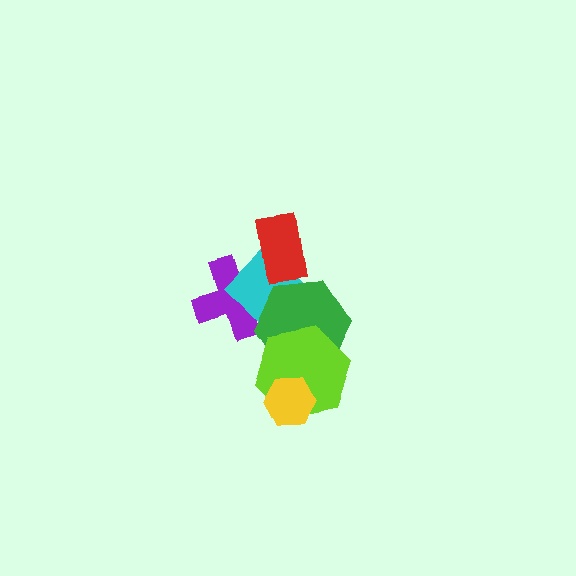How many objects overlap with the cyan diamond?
3 objects overlap with the cyan diamond.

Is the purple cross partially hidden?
Yes, it is partially covered by another shape.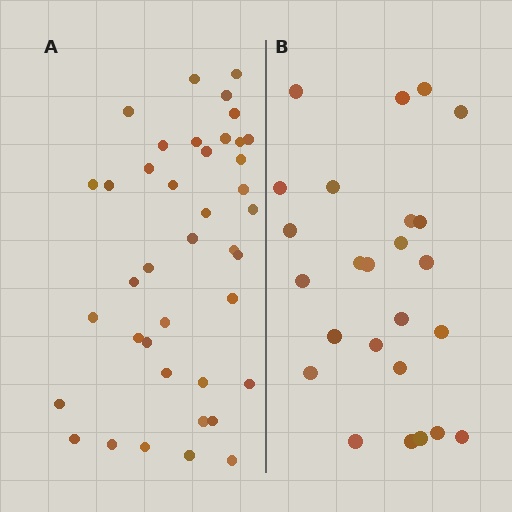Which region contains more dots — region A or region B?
Region A (the left region) has more dots.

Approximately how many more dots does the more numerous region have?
Region A has approximately 15 more dots than region B.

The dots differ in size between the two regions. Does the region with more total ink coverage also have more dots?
No. Region B has more total ink coverage because its dots are larger, but region A actually contains more individual dots. Total area can be misleading — the number of items is what matters here.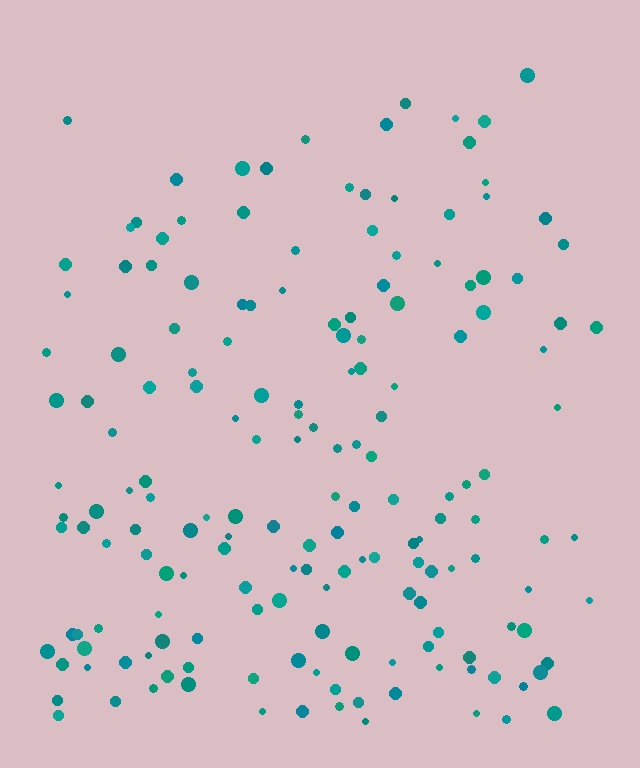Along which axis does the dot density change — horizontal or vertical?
Vertical.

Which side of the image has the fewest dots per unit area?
The top.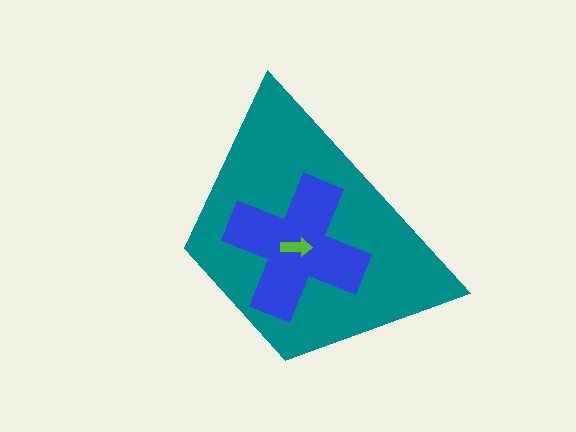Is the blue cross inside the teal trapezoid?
Yes.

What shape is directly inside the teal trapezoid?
The blue cross.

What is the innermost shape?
The lime arrow.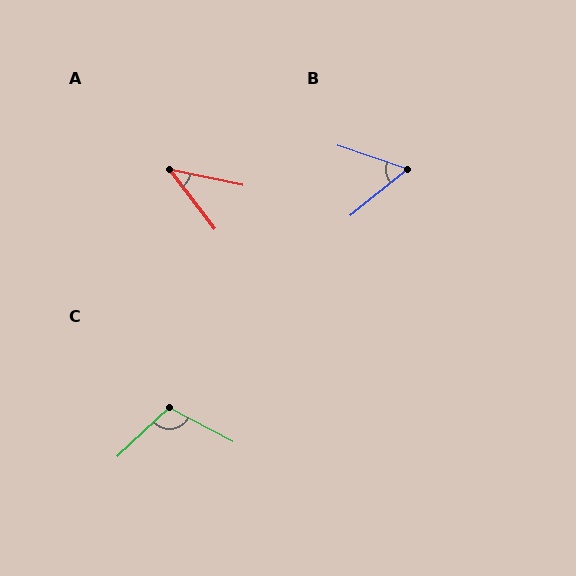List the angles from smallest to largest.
A (40°), B (57°), C (109°).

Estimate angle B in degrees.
Approximately 57 degrees.